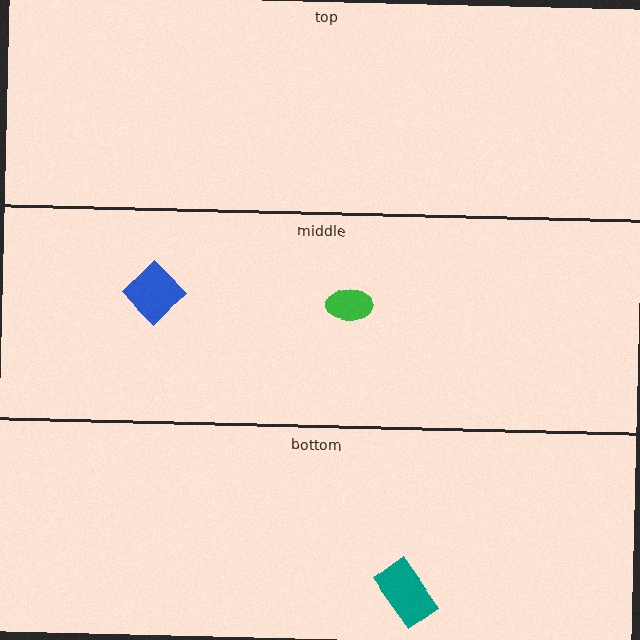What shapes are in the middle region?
The green ellipse, the blue diamond.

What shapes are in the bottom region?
The teal rectangle.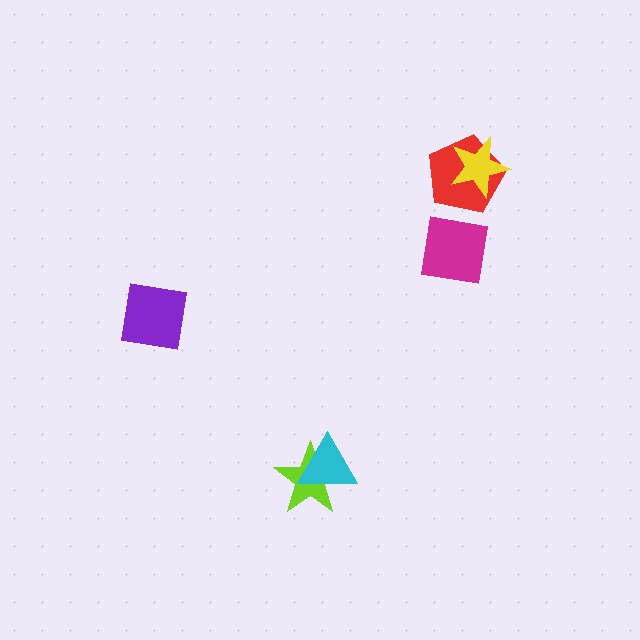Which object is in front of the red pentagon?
The yellow star is in front of the red pentagon.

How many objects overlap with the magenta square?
0 objects overlap with the magenta square.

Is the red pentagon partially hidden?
Yes, it is partially covered by another shape.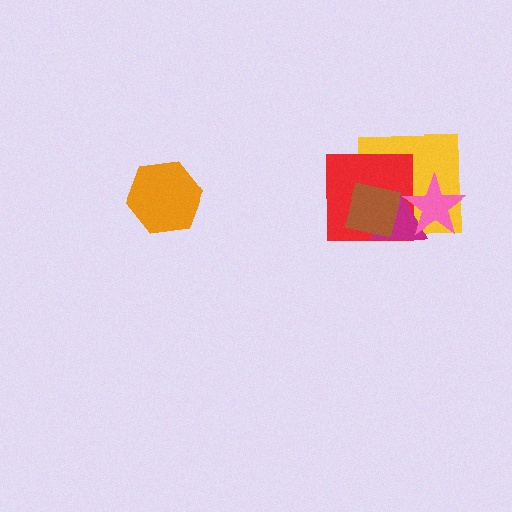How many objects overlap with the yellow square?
4 objects overlap with the yellow square.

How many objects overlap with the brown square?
3 objects overlap with the brown square.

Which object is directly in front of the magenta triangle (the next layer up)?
The brown square is directly in front of the magenta triangle.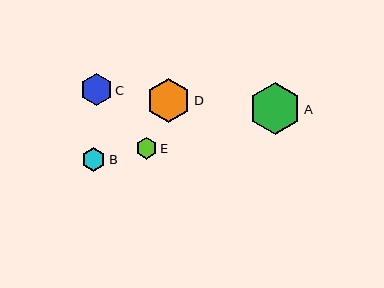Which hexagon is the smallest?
Hexagon E is the smallest with a size of approximately 22 pixels.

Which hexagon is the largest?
Hexagon A is the largest with a size of approximately 51 pixels.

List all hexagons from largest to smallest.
From largest to smallest: A, D, C, B, E.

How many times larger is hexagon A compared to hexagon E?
Hexagon A is approximately 2.4 times the size of hexagon E.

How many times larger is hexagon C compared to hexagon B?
Hexagon C is approximately 1.3 times the size of hexagon B.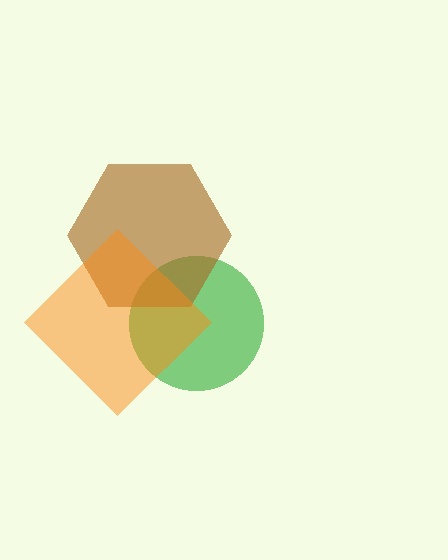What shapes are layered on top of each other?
The layered shapes are: a green circle, a brown hexagon, an orange diamond.